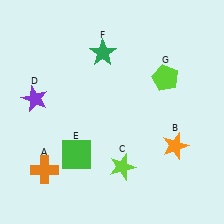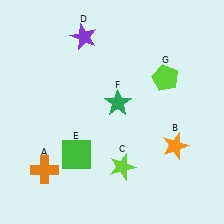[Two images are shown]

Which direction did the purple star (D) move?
The purple star (D) moved up.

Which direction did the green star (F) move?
The green star (F) moved down.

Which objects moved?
The objects that moved are: the purple star (D), the green star (F).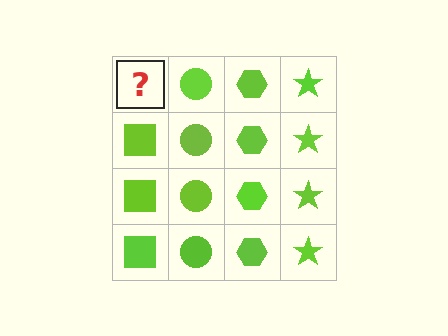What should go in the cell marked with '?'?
The missing cell should contain a lime square.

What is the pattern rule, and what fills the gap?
The rule is that each column has a consistent shape. The gap should be filled with a lime square.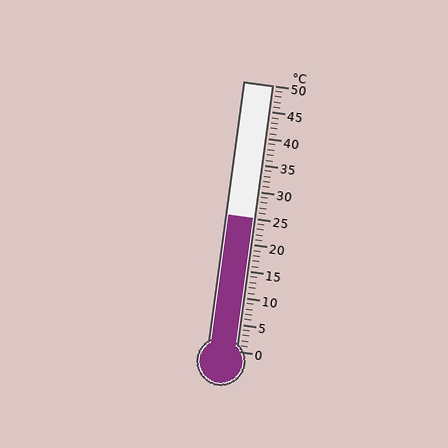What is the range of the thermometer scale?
The thermometer scale ranges from 0°C to 50°C.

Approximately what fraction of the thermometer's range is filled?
The thermometer is filled to approximately 50% of its range.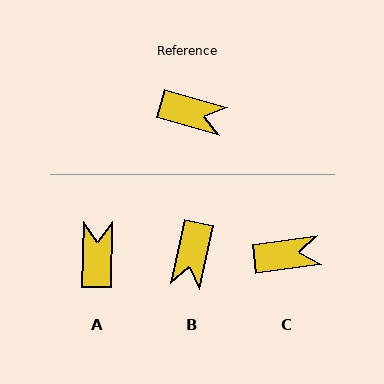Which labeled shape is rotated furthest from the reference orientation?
A, about 105 degrees away.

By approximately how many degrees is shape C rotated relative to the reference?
Approximately 23 degrees counter-clockwise.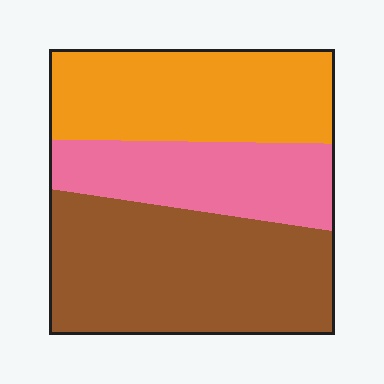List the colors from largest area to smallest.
From largest to smallest: brown, orange, pink.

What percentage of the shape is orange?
Orange takes up between a quarter and a half of the shape.